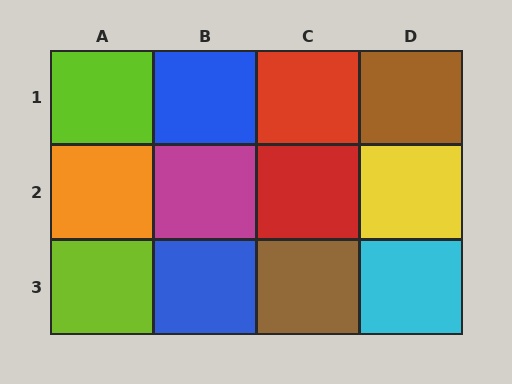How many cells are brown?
2 cells are brown.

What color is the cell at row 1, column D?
Brown.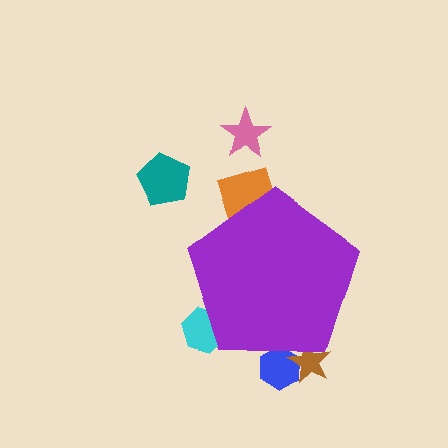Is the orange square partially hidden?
Yes, the orange square is partially hidden behind the purple pentagon.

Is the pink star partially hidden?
No, the pink star is fully visible.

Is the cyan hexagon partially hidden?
Yes, the cyan hexagon is partially hidden behind the purple pentagon.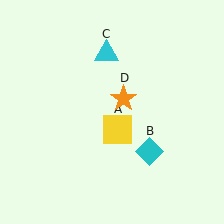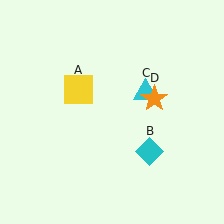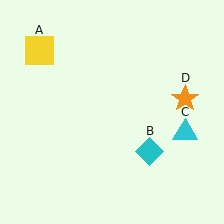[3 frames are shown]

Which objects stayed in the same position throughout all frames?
Cyan diamond (object B) remained stationary.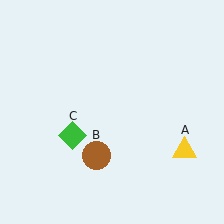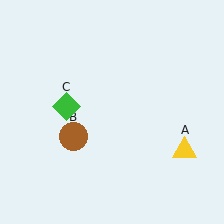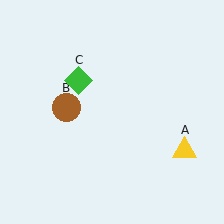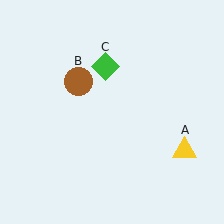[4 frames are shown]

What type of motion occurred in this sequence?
The brown circle (object B), green diamond (object C) rotated clockwise around the center of the scene.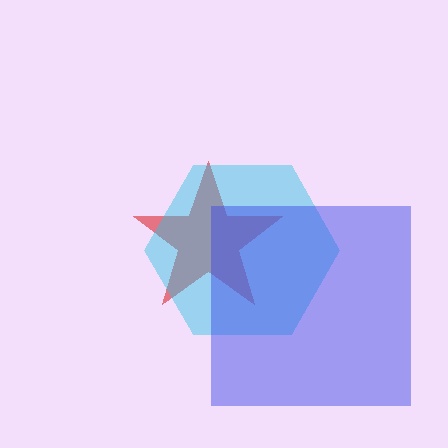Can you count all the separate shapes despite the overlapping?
Yes, there are 3 separate shapes.